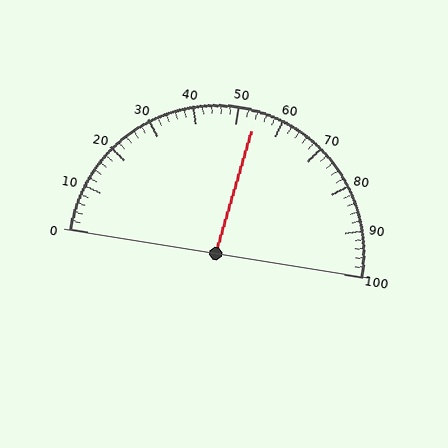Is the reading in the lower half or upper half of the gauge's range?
The reading is in the upper half of the range (0 to 100).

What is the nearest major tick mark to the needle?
The nearest major tick mark is 50.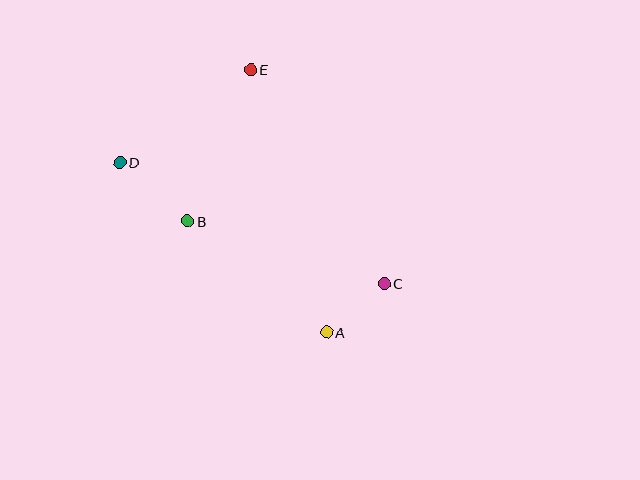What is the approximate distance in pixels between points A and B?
The distance between A and B is approximately 178 pixels.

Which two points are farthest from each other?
Points C and D are farthest from each other.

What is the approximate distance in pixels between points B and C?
The distance between B and C is approximately 206 pixels.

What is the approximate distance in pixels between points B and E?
The distance between B and E is approximately 164 pixels.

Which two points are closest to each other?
Points A and C are closest to each other.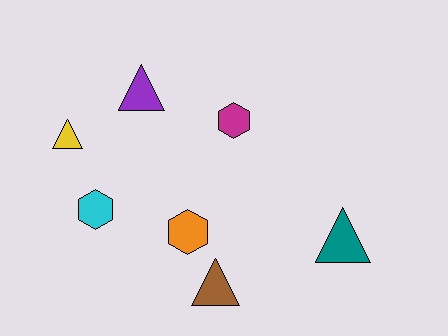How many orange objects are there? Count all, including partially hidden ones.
There is 1 orange object.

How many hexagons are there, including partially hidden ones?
There are 3 hexagons.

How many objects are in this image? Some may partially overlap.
There are 7 objects.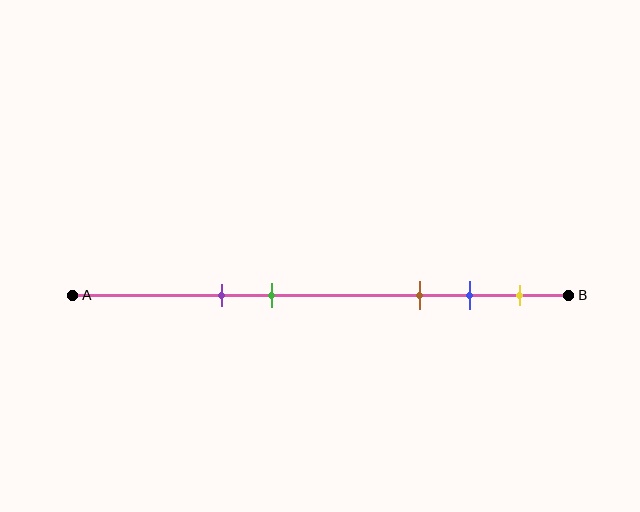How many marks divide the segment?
There are 5 marks dividing the segment.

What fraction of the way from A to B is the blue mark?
The blue mark is approximately 80% (0.8) of the way from A to B.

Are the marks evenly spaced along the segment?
No, the marks are not evenly spaced.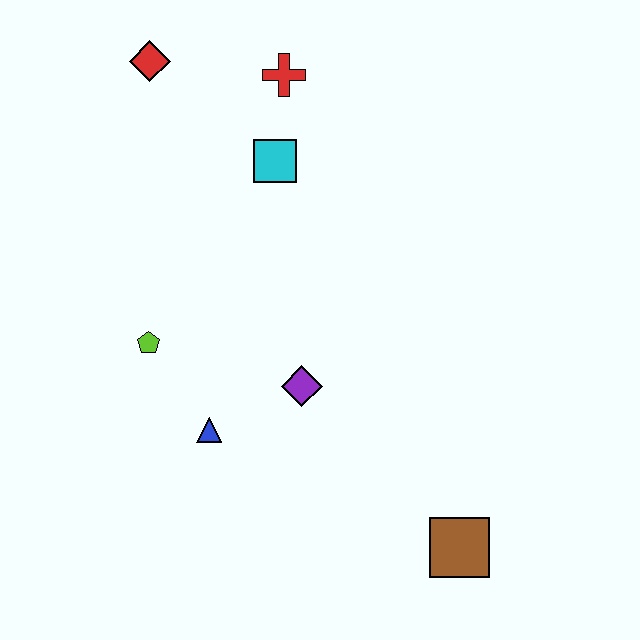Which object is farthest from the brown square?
The red diamond is farthest from the brown square.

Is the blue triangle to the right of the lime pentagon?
Yes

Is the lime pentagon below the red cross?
Yes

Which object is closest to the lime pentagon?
The blue triangle is closest to the lime pentagon.